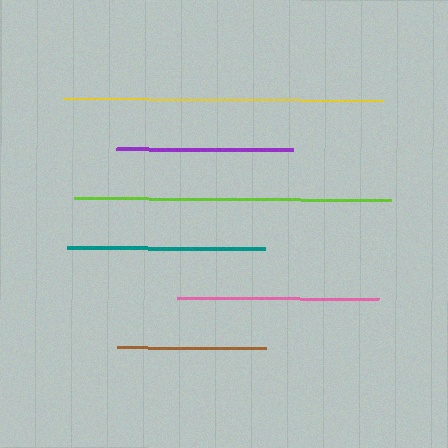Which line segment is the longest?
The yellow line is the longest at approximately 319 pixels.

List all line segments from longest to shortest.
From longest to shortest: yellow, lime, pink, teal, purple, brown.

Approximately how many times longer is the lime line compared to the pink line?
The lime line is approximately 1.6 times the length of the pink line.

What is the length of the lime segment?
The lime segment is approximately 317 pixels long.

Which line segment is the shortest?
The brown line is the shortest at approximately 149 pixels.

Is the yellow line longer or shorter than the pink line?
The yellow line is longer than the pink line.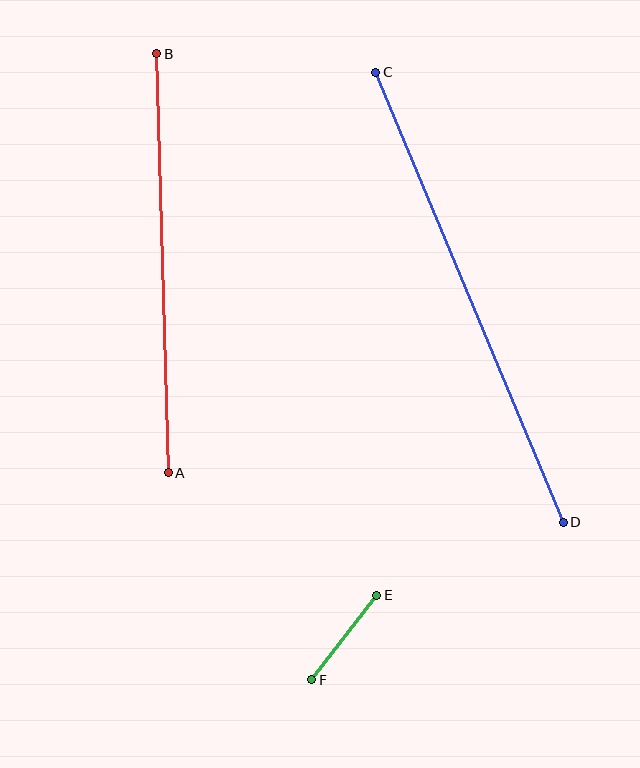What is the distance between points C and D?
The distance is approximately 487 pixels.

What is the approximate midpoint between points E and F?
The midpoint is at approximately (344, 637) pixels.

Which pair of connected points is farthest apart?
Points C and D are farthest apart.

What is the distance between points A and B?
The distance is approximately 419 pixels.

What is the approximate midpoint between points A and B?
The midpoint is at approximately (163, 263) pixels.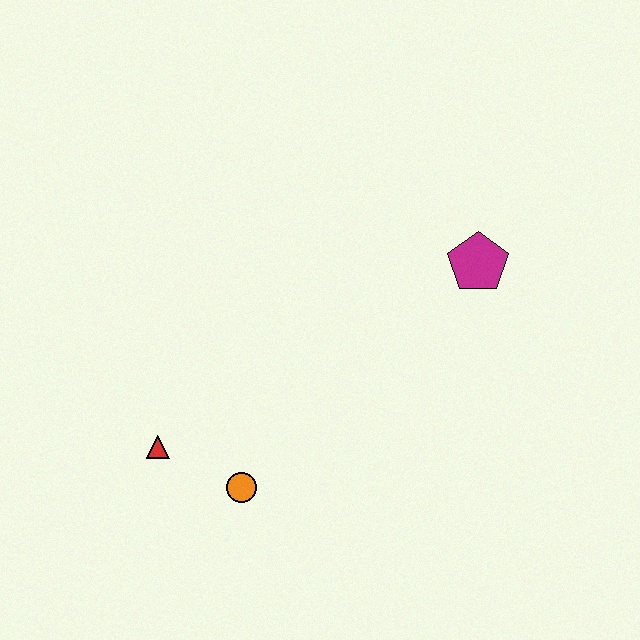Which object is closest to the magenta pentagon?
The orange circle is closest to the magenta pentagon.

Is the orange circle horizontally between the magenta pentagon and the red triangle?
Yes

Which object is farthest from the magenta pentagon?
The red triangle is farthest from the magenta pentagon.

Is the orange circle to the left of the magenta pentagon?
Yes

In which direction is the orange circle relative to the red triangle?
The orange circle is to the right of the red triangle.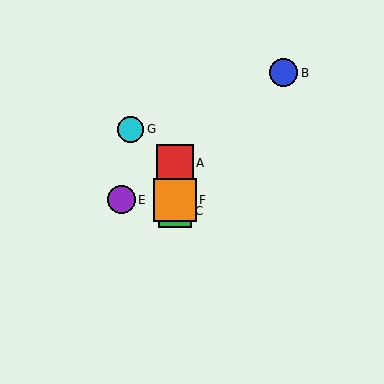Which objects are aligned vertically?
Objects A, C, D, F are aligned vertically.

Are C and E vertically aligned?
No, C is at x≈175 and E is at x≈121.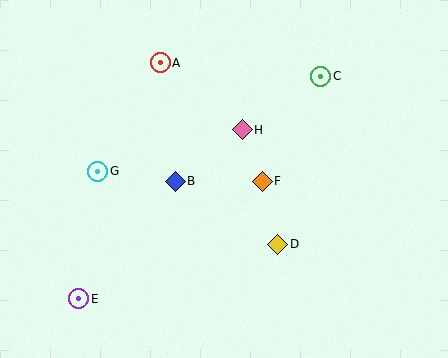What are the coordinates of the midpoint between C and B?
The midpoint between C and B is at (248, 129).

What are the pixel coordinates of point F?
Point F is at (262, 181).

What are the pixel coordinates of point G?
Point G is at (98, 171).